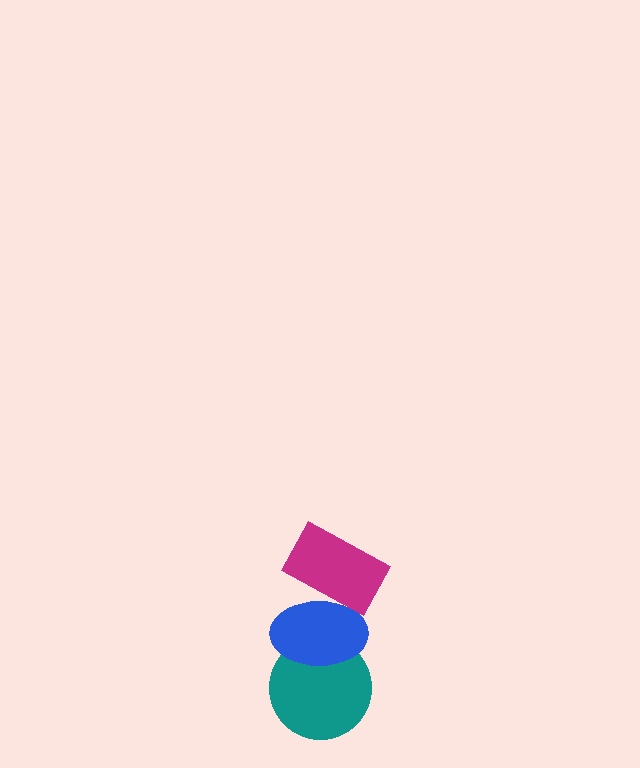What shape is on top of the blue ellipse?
The magenta rectangle is on top of the blue ellipse.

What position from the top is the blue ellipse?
The blue ellipse is 2nd from the top.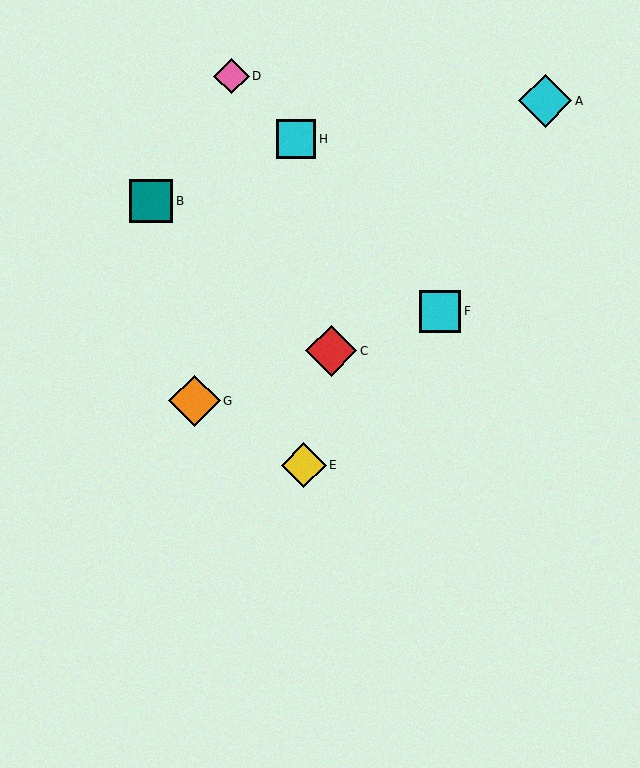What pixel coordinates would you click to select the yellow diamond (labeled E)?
Click at (304, 465) to select the yellow diamond E.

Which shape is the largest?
The cyan diamond (labeled A) is the largest.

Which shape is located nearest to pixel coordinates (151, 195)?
The teal square (labeled B) at (151, 201) is nearest to that location.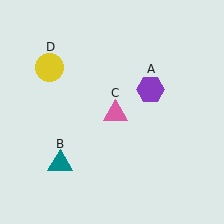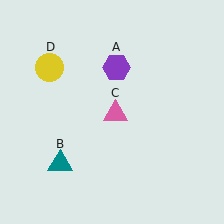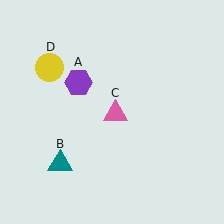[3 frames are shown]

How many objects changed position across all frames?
1 object changed position: purple hexagon (object A).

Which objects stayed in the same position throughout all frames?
Teal triangle (object B) and pink triangle (object C) and yellow circle (object D) remained stationary.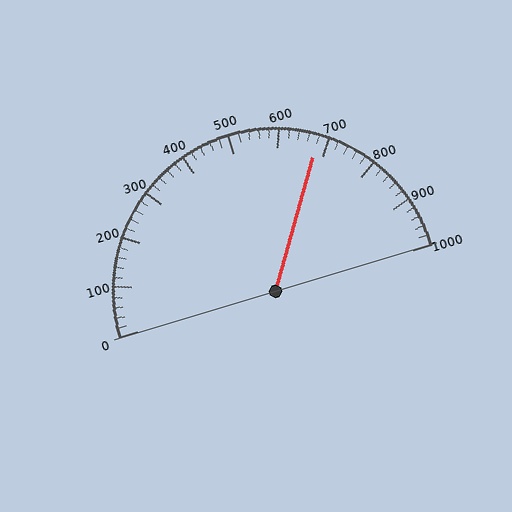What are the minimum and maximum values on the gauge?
The gauge ranges from 0 to 1000.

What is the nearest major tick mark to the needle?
The nearest major tick mark is 700.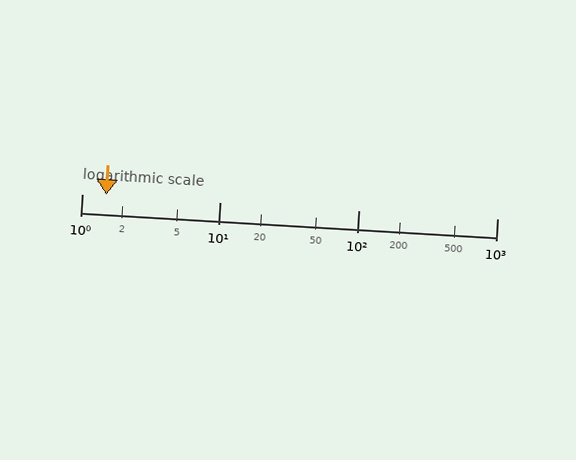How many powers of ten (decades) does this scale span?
The scale spans 3 decades, from 1 to 1000.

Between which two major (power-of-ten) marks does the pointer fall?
The pointer is between 1 and 10.